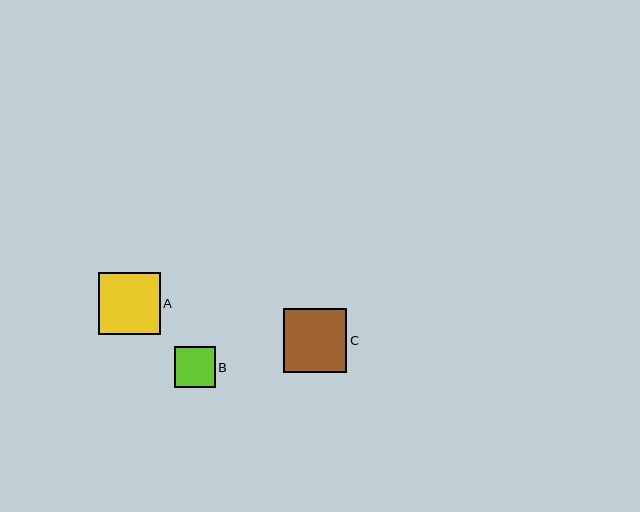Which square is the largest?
Square C is the largest with a size of approximately 64 pixels.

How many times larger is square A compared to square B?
Square A is approximately 1.5 times the size of square B.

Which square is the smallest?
Square B is the smallest with a size of approximately 41 pixels.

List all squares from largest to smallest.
From largest to smallest: C, A, B.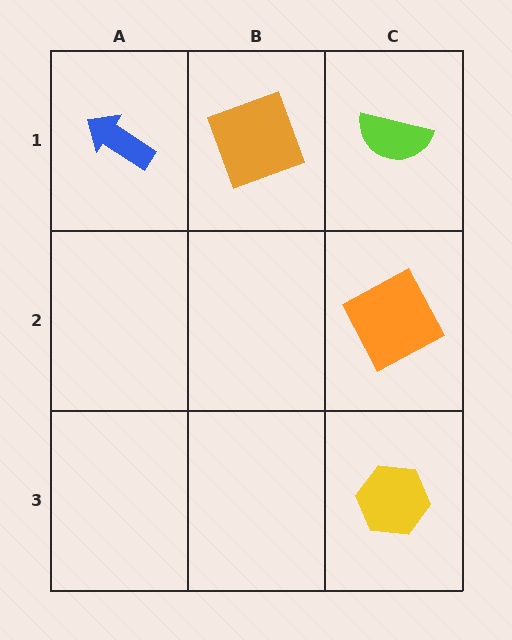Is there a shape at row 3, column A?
No, that cell is empty.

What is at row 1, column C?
A lime semicircle.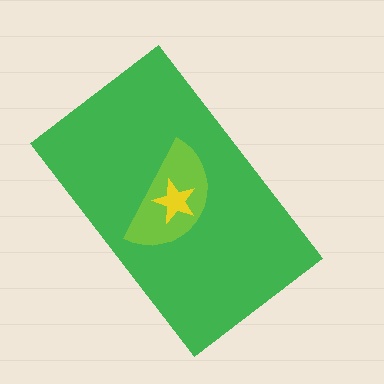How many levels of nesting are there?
3.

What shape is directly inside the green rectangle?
The lime semicircle.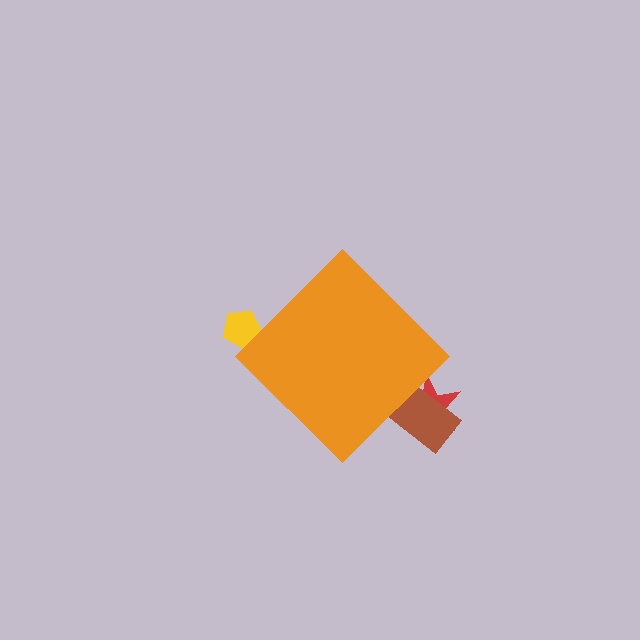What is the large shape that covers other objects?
An orange diamond.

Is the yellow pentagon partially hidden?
Yes, the yellow pentagon is partially hidden behind the orange diamond.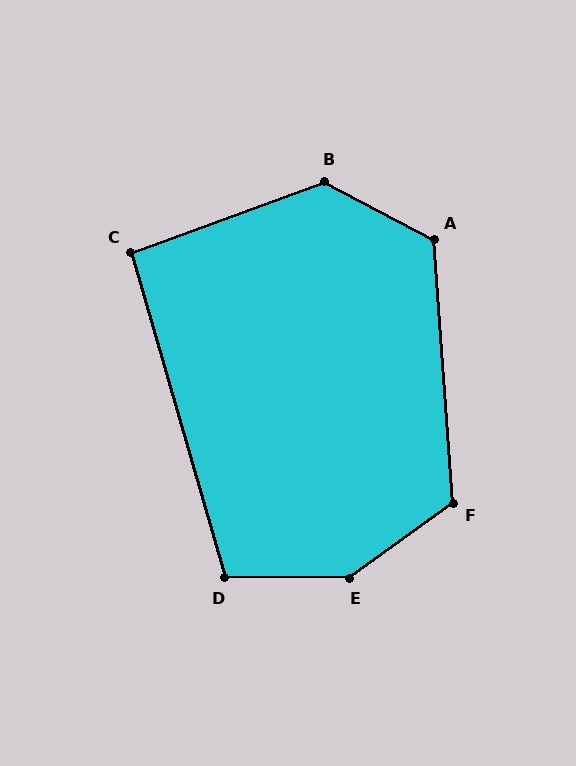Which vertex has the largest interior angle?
E, at approximately 144 degrees.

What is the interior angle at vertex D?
Approximately 106 degrees (obtuse).